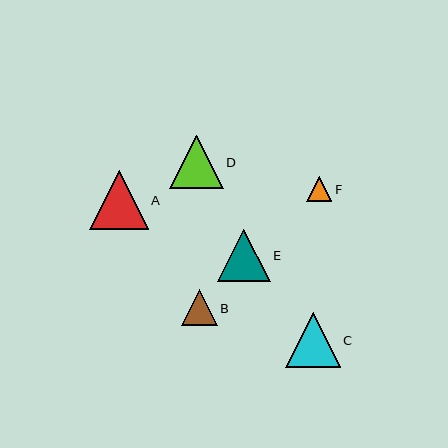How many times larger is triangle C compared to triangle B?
Triangle C is approximately 1.5 times the size of triangle B.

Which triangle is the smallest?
Triangle F is the smallest with a size of approximately 25 pixels.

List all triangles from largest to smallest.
From largest to smallest: A, C, D, E, B, F.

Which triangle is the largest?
Triangle A is the largest with a size of approximately 59 pixels.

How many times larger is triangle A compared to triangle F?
Triangle A is approximately 2.4 times the size of triangle F.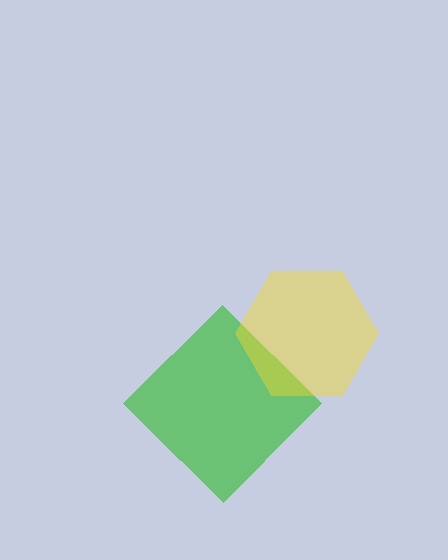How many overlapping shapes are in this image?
There are 2 overlapping shapes in the image.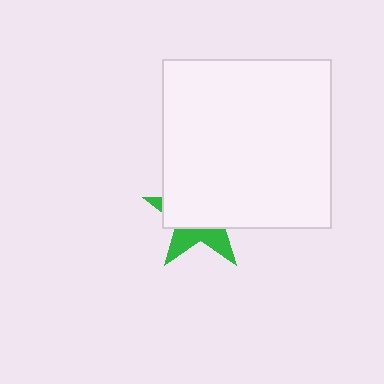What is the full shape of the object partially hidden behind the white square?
The partially hidden object is a green star.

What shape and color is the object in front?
The object in front is a white square.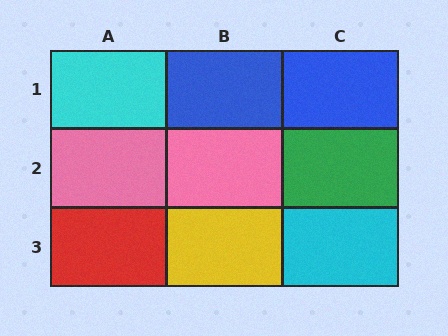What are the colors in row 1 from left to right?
Cyan, blue, blue.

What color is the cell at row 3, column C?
Cyan.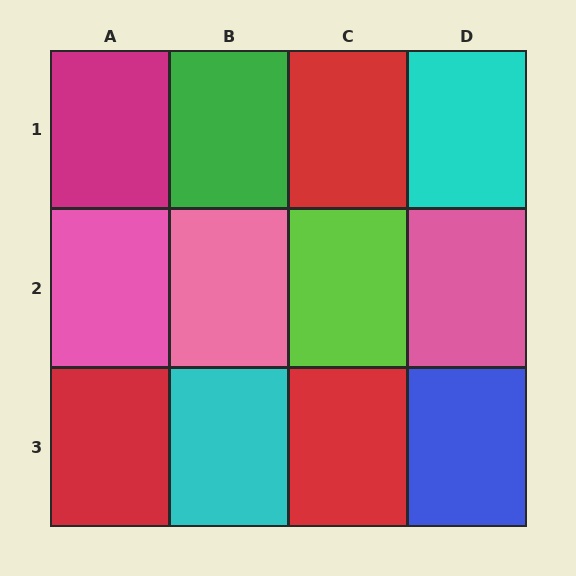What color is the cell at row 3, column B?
Cyan.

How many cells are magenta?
1 cell is magenta.